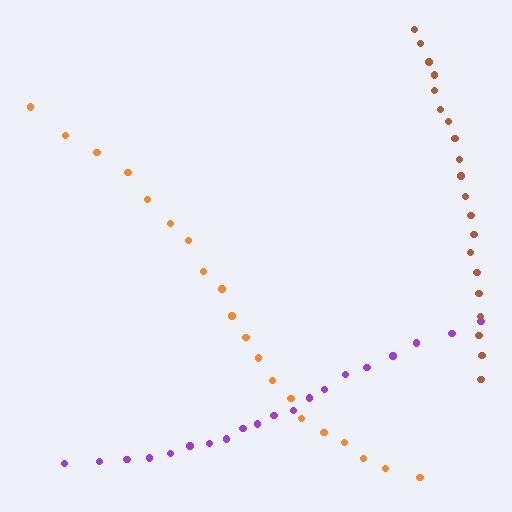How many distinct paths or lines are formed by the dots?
There are 3 distinct paths.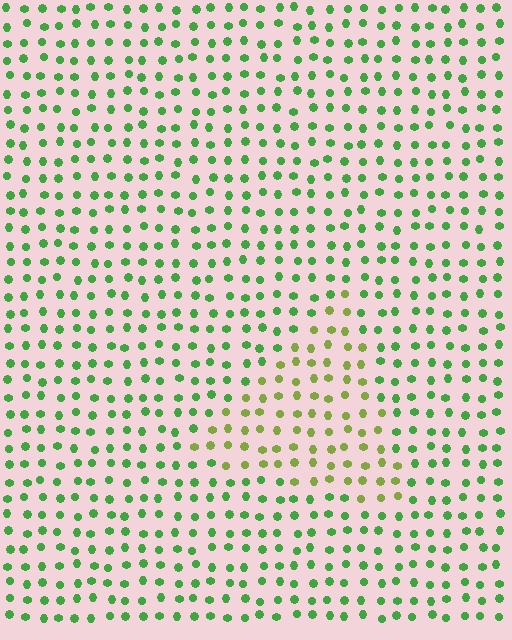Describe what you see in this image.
The image is filled with small green elements in a uniform arrangement. A triangle-shaped region is visible where the elements are tinted to a slightly different hue, forming a subtle color boundary.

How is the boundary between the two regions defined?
The boundary is defined purely by a slight shift in hue (about 38 degrees). Spacing, size, and orientation are identical on both sides.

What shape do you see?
I see a triangle.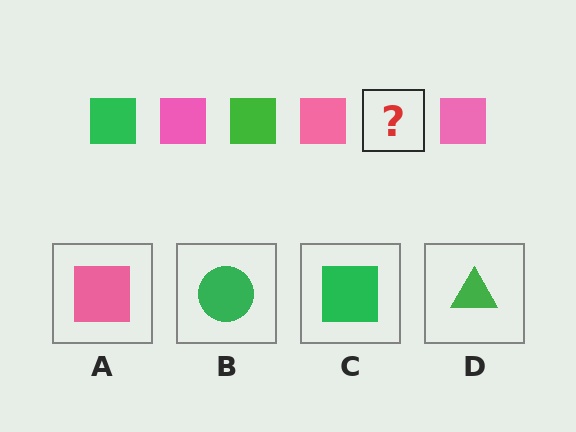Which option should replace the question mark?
Option C.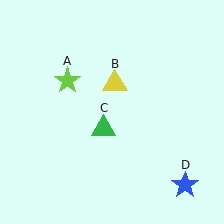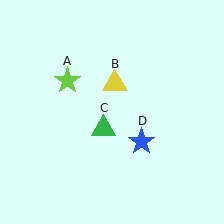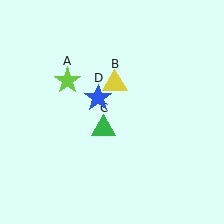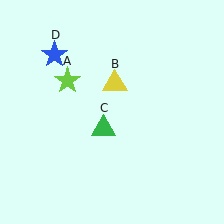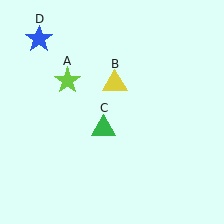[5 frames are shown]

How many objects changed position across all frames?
1 object changed position: blue star (object D).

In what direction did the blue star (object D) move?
The blue star (object D) moved up and to the left.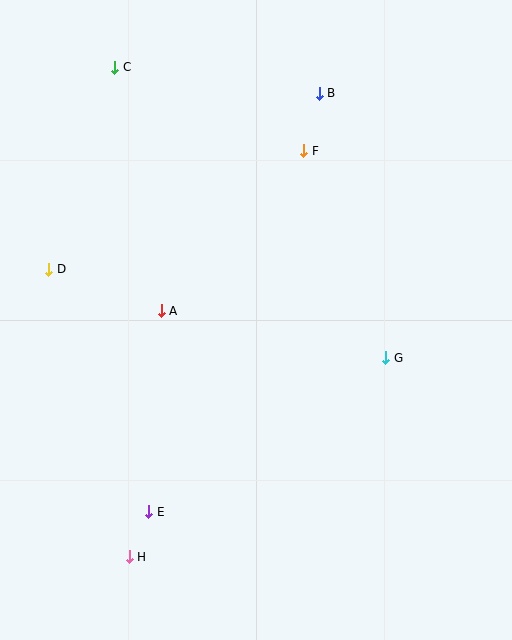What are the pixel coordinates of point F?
Point F is at (304, 151).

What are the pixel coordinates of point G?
Point G is at (386, 358).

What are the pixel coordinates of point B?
Point B is at (319, 93).